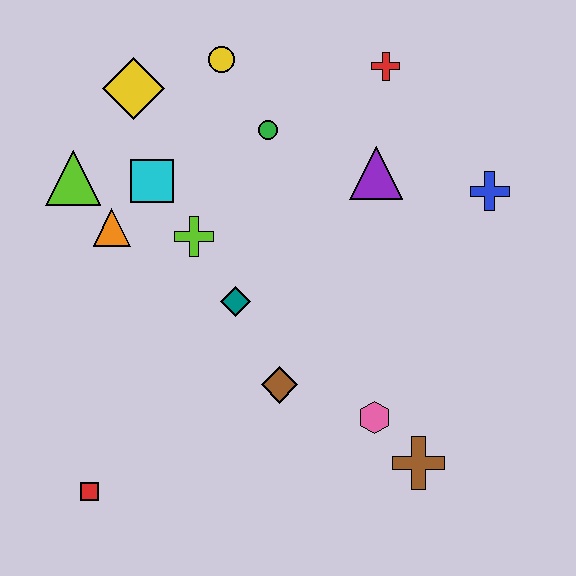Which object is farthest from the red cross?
The red square is farthest from the red cross.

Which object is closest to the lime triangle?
The orange triangle is closest to the lime triangle.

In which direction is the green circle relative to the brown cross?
The green circle is above the brown cross.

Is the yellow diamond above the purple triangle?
Yes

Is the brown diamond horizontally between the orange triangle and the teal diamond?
No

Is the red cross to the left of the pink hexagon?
No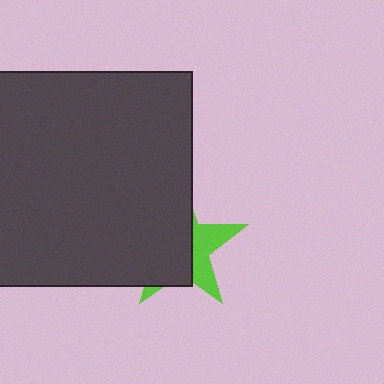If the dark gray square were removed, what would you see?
You would see the complete lime star.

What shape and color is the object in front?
The object in front is a dark gray square.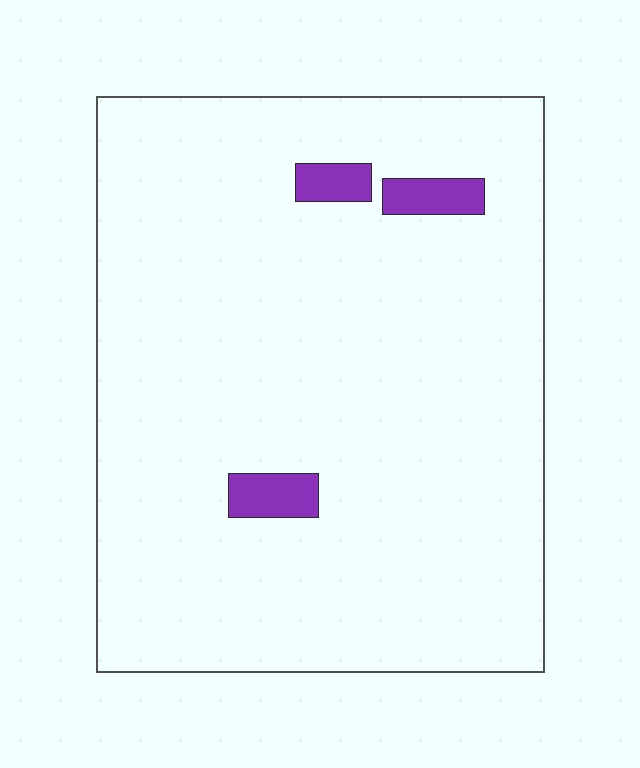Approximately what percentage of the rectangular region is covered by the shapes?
Approximately 5%.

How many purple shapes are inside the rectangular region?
3.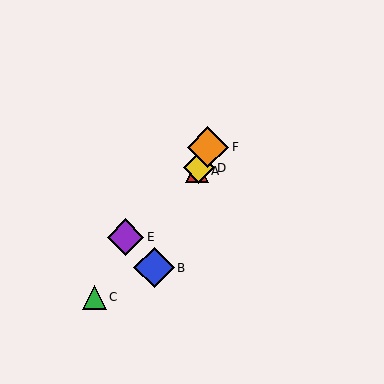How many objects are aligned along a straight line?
4 objects (A, B, D, F) are aligned along a straight line.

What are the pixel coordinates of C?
Object C is at (94, 297).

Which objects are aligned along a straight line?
Objects A, B, D, F are aligned along a straight line.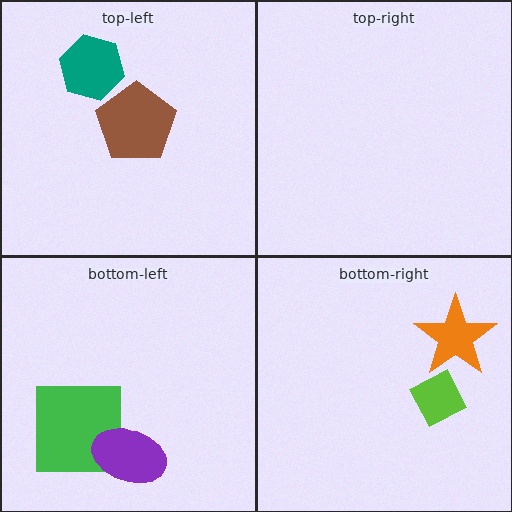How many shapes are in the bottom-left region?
2.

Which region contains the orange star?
The bottom-right region.